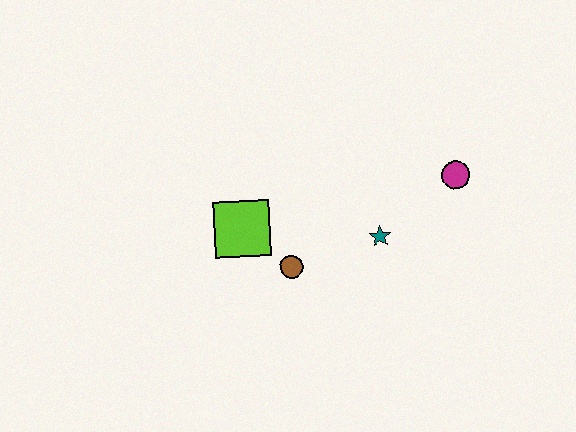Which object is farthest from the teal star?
The lime square is farthest from the teal star.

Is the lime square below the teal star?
No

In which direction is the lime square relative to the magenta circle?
The lime square is to the left of the magenta circle.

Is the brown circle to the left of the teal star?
Yes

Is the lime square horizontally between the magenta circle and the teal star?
No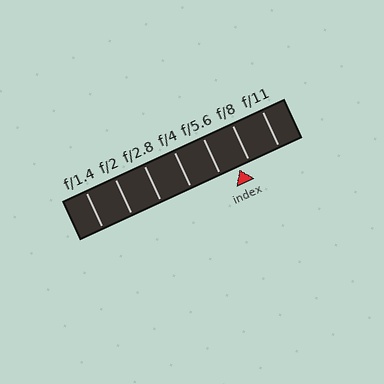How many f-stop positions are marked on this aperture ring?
There are 7 f-stop positions marked.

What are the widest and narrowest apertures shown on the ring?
The widest aperture shown is f/1.4 and the narrowest is f/11.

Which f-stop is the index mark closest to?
The index mark is closest to f/8.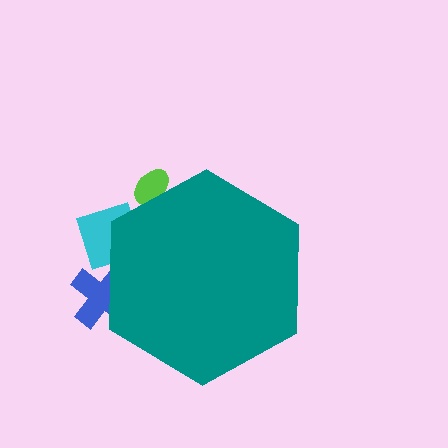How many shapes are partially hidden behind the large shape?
3 shapes are partially hidden.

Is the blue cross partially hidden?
Yes, the blue cross is partially hidden behind the teal hexagon.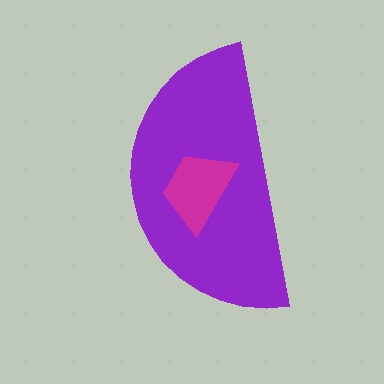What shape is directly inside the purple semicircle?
The magenta trapezoid.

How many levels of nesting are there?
2.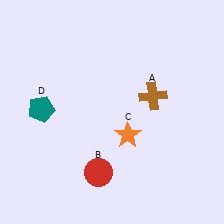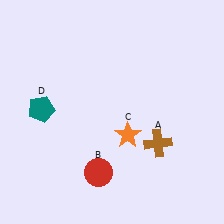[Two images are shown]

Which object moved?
The brown cross (A) moved down.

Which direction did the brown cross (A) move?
The brown cross (A) moved down.